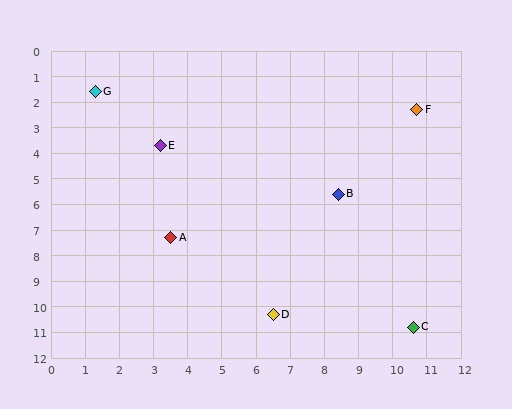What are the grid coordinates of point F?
Point F is at approximately (10.7, 2.3).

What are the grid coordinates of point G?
Point G is at approximately (1.3, 1.6).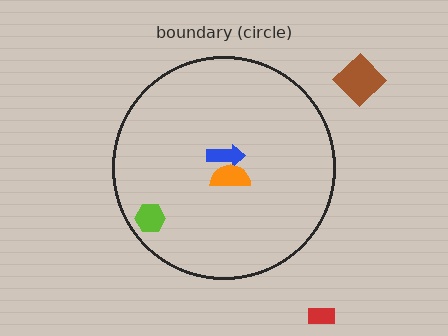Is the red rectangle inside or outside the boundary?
Outside.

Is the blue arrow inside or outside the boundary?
Inside.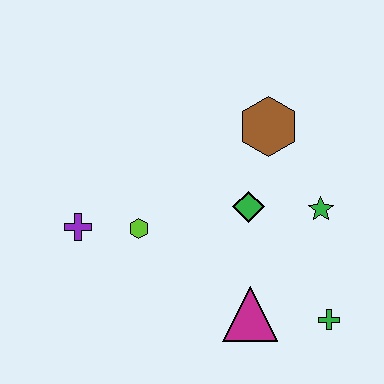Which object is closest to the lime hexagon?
The purple cross is closest to the lime hexagon.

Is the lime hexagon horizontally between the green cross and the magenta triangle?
No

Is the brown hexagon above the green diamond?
Yes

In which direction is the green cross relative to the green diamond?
The green cross is below the green diamond.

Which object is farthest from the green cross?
The purple cross is farthest from the green cross.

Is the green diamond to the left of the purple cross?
No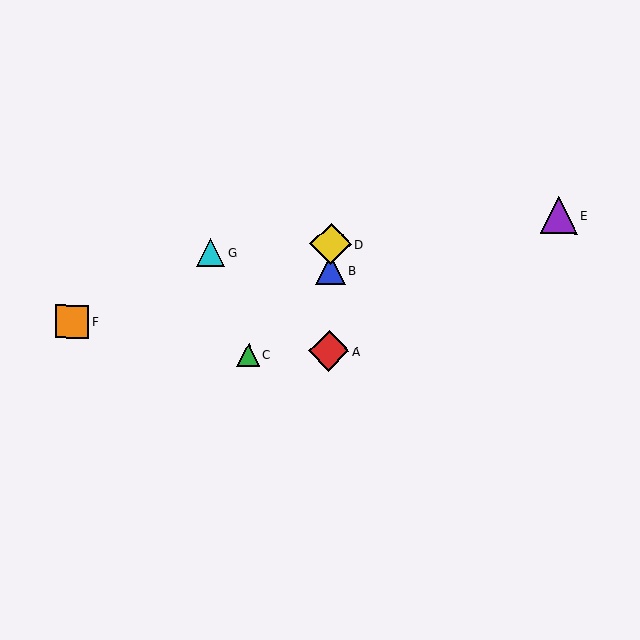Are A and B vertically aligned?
Yes, both are at x≈329.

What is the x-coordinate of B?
Object B is at x≈331.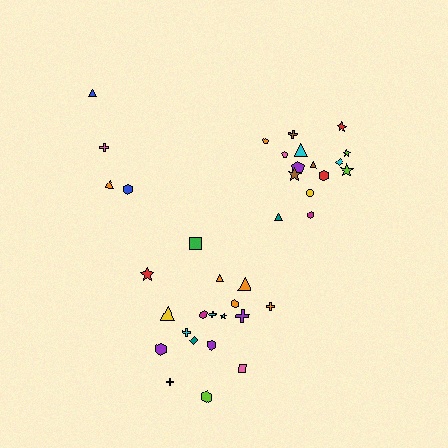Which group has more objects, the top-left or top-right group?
The top-right group.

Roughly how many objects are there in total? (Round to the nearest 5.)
Roughly 35 objects in total.